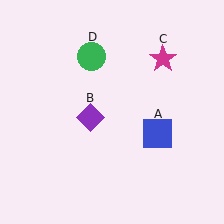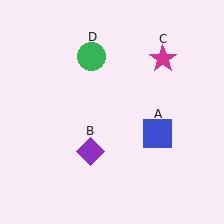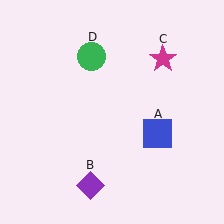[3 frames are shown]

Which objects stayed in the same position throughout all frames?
Blue square (object A) and magenta star (object C) and green circle (object D) remained stationary.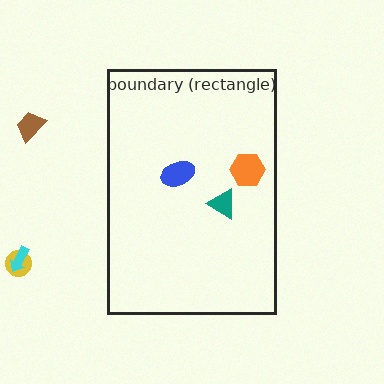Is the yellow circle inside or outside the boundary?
Outside.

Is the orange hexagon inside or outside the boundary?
Inside.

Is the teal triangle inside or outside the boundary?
Inside.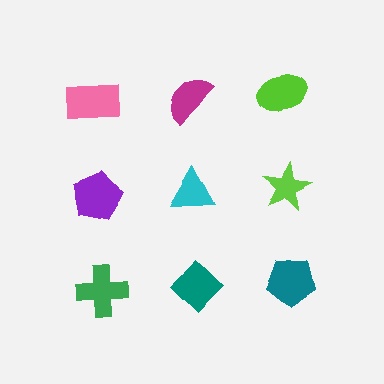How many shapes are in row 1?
3 shapes.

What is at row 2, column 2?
A cyan triangle.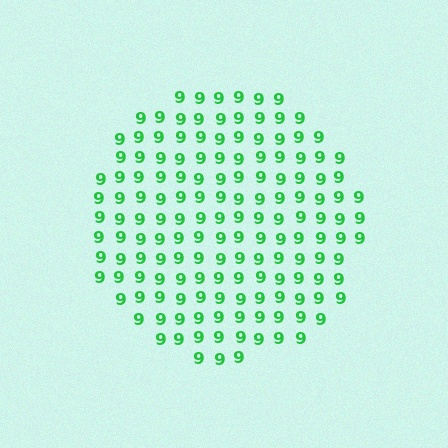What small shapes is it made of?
It is made of small digit 9's.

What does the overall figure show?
The overall figure shows a circle.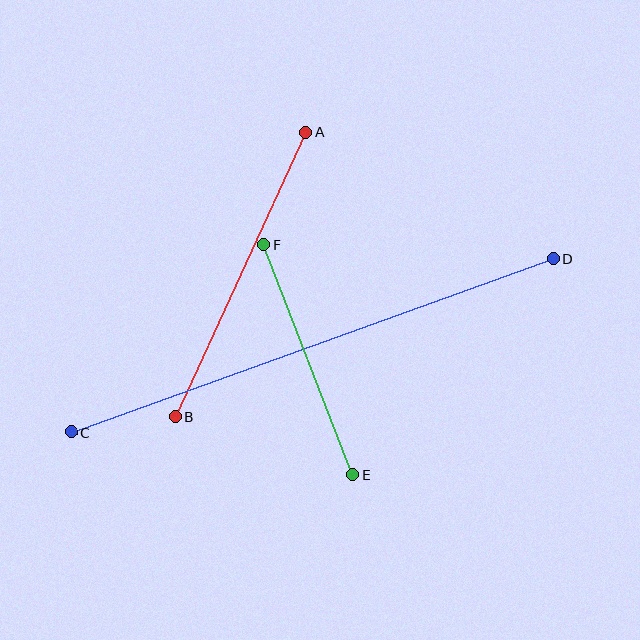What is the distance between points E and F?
The distance is approximately 246 pixels.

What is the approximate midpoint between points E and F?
The midpoint is at approximately (308, 360) pixels.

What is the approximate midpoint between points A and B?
The midpoint is at approximately (241, 274) pixels.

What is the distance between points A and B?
The distance is approximately 313 pixels.